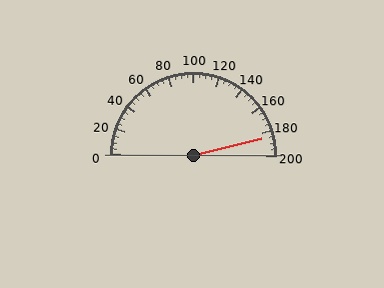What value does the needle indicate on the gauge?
The needle indicates approximately 185.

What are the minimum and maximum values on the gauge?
The gauge ranges from 0 to 200.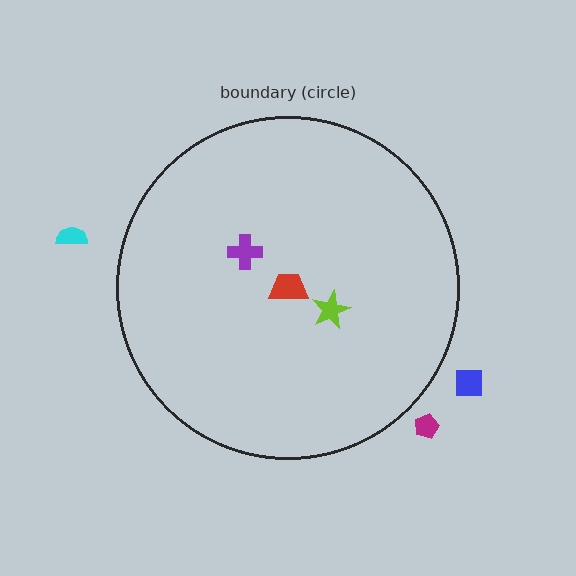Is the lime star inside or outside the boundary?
Inside.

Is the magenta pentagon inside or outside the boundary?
Outside.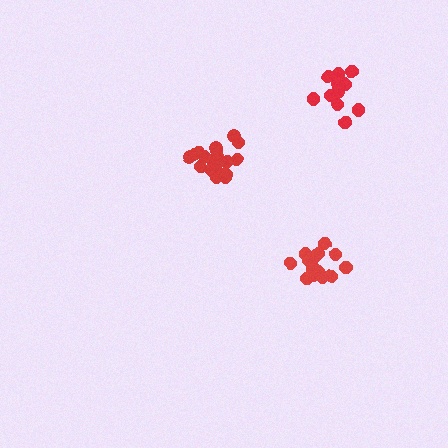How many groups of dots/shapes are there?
There are 3 groups.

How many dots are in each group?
Group 1: 18 dots, Group 2: 13 dots, Group 3: 15 dots (46 total).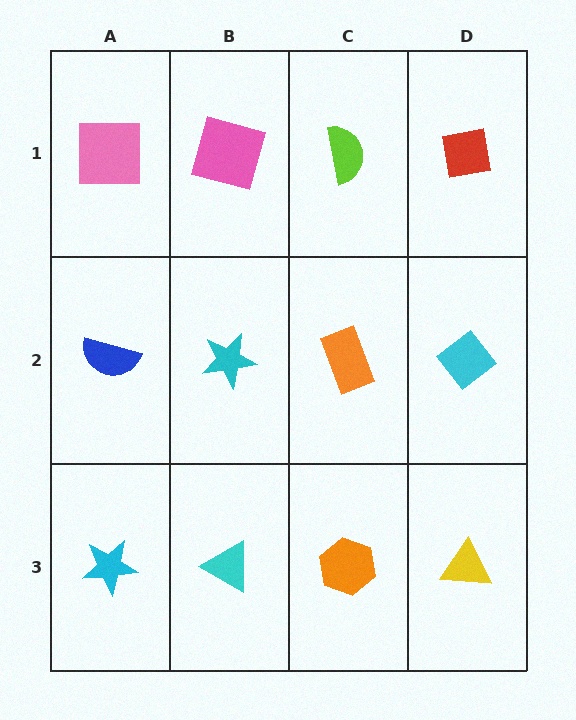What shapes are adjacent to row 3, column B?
A cyan star (row 2, column B), a cyan star (row 3, column A), an orange hexagon (row 3, column C).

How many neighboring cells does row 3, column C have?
3.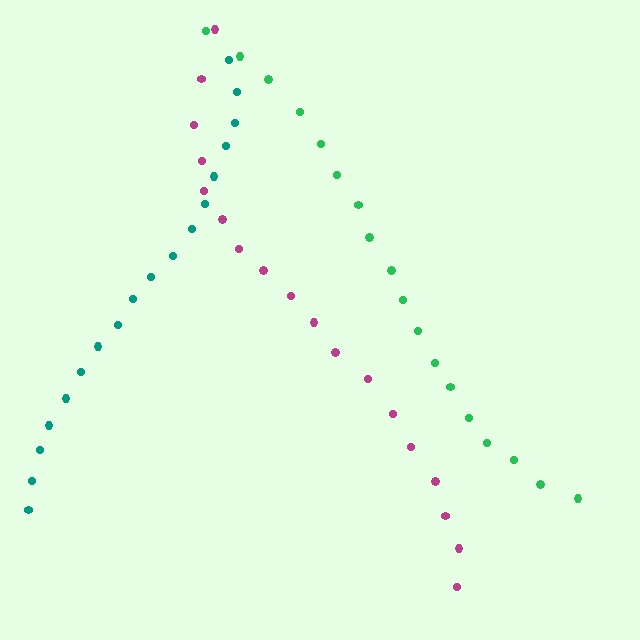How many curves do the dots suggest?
There are 3 distinct paths.